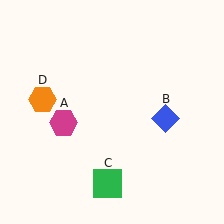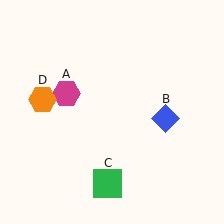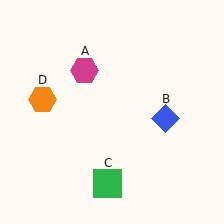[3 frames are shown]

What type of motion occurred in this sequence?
The magenta hexagon (object A) rotated clockwise around the center of the scene.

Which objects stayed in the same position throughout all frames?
Blue diamond (object B) and green square (object C) and orange hexagon (object D) remained stationary.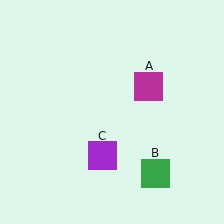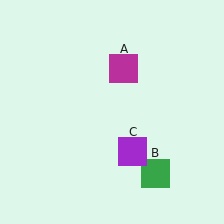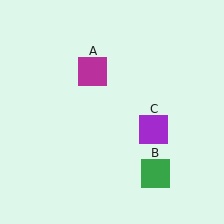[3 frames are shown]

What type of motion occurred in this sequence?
The magenta square (object A), purple square (object C) rotated counterclockwise around the center of the scene.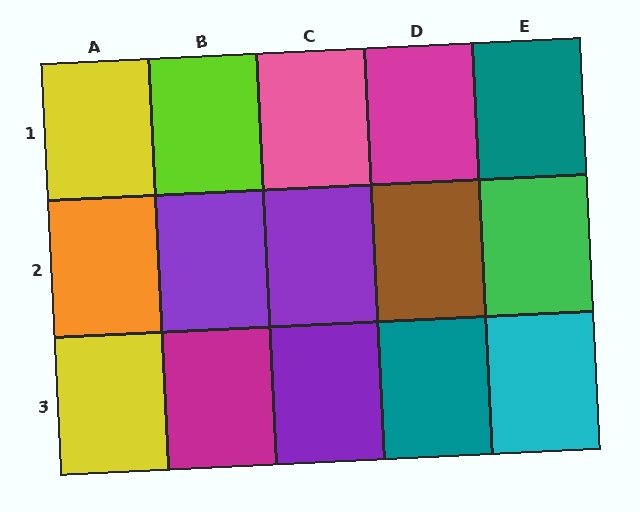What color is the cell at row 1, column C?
Pink.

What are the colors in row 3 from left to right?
Yellow, magenta, purple, teal, cyan.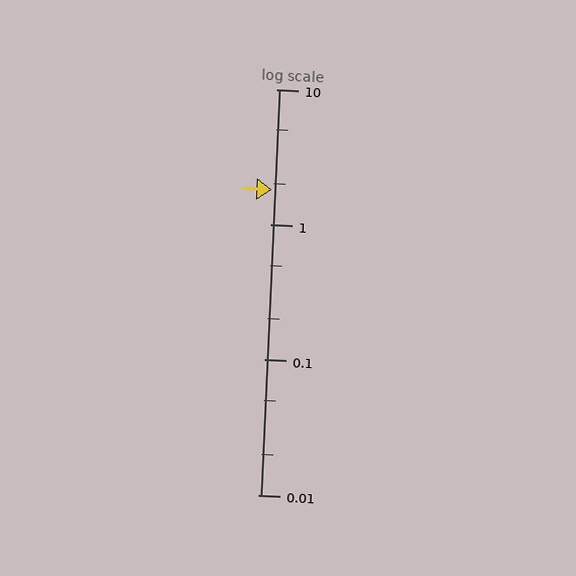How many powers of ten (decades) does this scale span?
The scale spans 3 decades, from 0.01 to 10.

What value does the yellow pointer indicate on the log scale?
The pointer indicates approximately 1.8.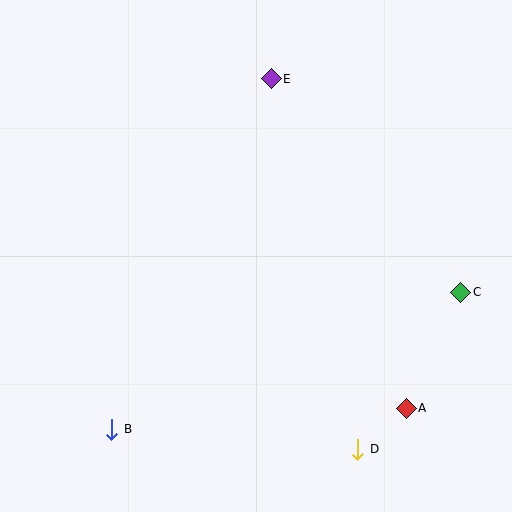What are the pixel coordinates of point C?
Point C is at (461, 292).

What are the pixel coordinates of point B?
Point B is at (112, 429).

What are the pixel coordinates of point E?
Point E is at (271, 79).